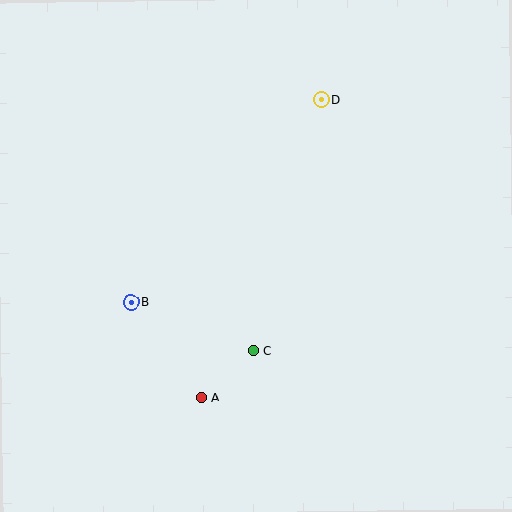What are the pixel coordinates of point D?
Point D is at (322, 100).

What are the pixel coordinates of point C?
Point C is at (253, 351).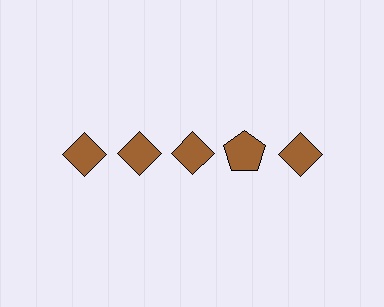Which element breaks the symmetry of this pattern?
The brown pentagon in the top row, second from right column breaks the symmetry. All other shapes are brown diamonds.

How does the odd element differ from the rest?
It has a different shape: pentagon instead of diamond.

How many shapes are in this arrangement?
There are 5 shapes arranged in a grid pattern.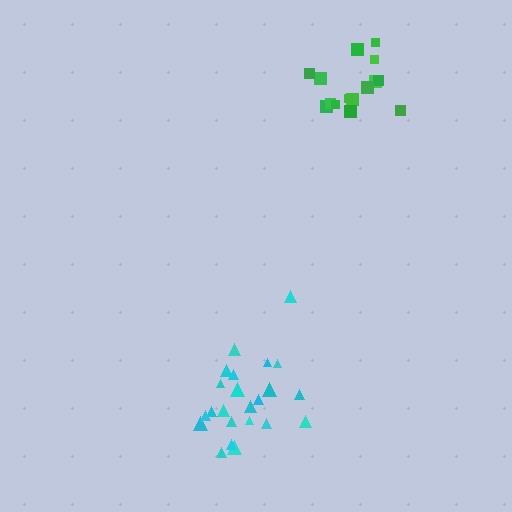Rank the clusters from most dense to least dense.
green, cyan.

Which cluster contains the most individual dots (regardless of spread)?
Cyan (24).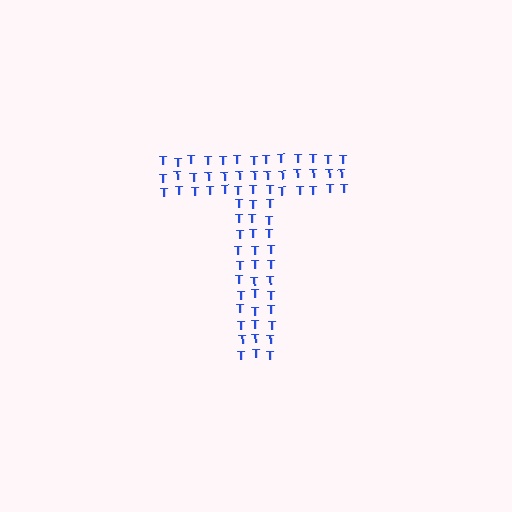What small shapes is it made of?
It is made of small letter T's.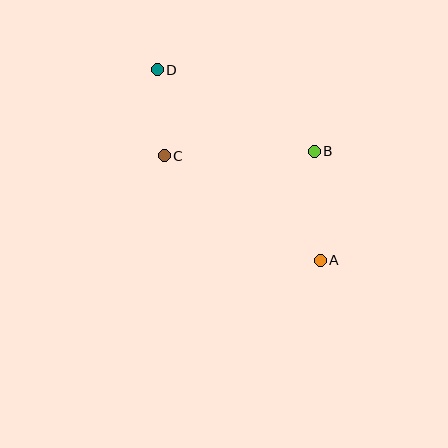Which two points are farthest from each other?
Points A and D are farthest from each other.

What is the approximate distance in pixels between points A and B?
The distance between A and B is approximately 109 pixels.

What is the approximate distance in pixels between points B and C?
The distance between B and C is approximately 150 pixels.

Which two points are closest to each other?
Points C and D are closest to each other.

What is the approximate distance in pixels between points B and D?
The distance between B and D is approximately 177 pixels.